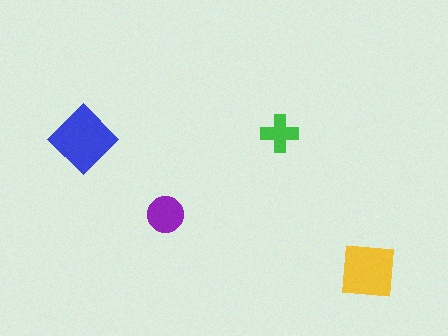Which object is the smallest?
The green cross.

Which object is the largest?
The blue diamond.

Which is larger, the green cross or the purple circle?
The purple circle.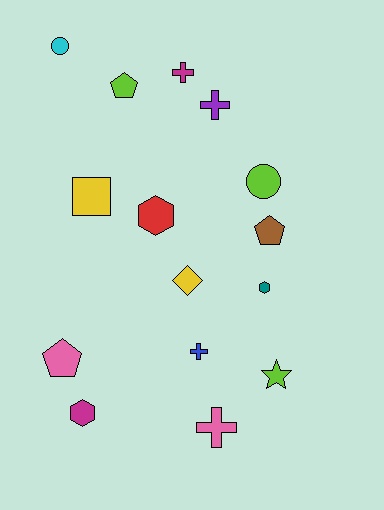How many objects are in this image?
There are 15 objects.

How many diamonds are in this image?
There is 1 diamond.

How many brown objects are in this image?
There is 1 brown object.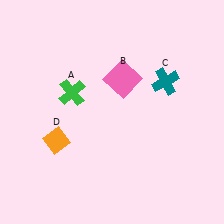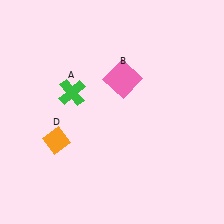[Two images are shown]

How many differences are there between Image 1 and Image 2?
There is 1 difference between the two images.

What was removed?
The teal cross (C) was removed in Image 2.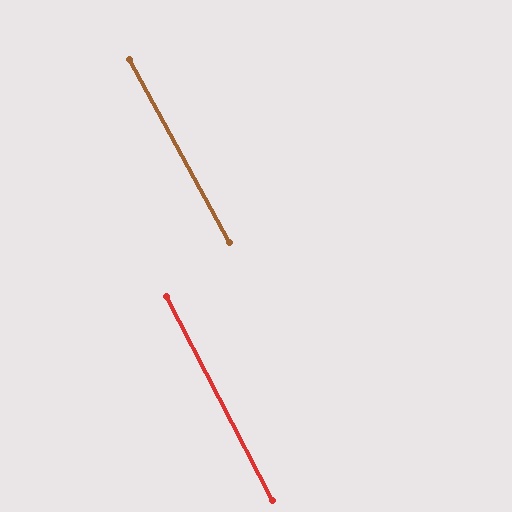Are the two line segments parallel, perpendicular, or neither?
Parallel — their directions differ by only 1.3°.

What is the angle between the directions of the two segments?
Approximately 1 degree.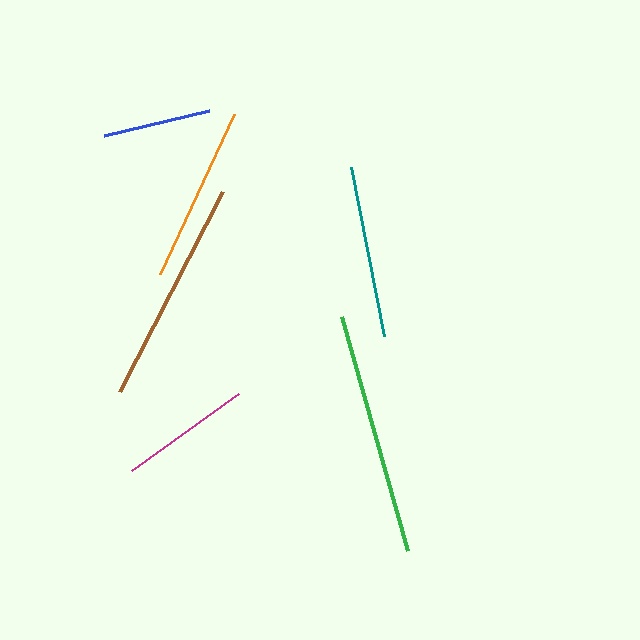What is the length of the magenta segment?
The magenta segment is approximately 131 pixels long.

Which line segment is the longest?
The green line is the longest at approximately 244 pixels.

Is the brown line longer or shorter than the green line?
The green line is longer than the brown line.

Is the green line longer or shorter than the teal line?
The green line is longer than the teal line.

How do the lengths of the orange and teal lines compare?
The orange and teal lines are approximately the same length.